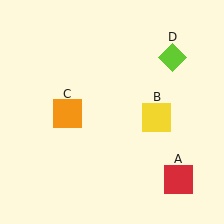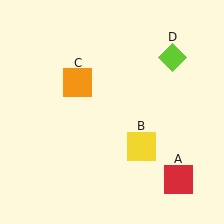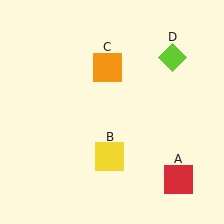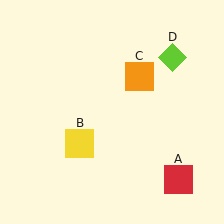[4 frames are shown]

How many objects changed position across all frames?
2 objects changed position: yellow square (object B), orange square (object C).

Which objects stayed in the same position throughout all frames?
Red square (object A) and lime diamond (object D) remained stationary.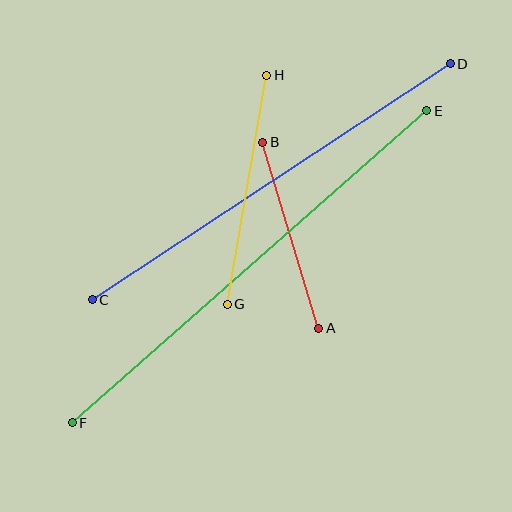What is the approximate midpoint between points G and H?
The midpoint is at approximately (247, 190) pixels.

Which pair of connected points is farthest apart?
Points E and F are farthest apart.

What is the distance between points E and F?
The distance is approximately 472 pixels.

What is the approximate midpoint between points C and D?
The midpoint is at approximately (271, 182) pixels.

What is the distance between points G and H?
The distance is approximately 232 pixels.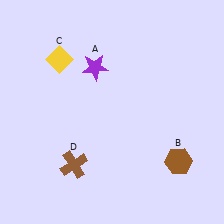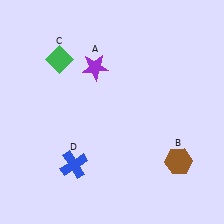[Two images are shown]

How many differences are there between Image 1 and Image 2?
There are 2 differences between the two images.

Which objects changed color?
C changed from yellow to green. D changed from brown to blue.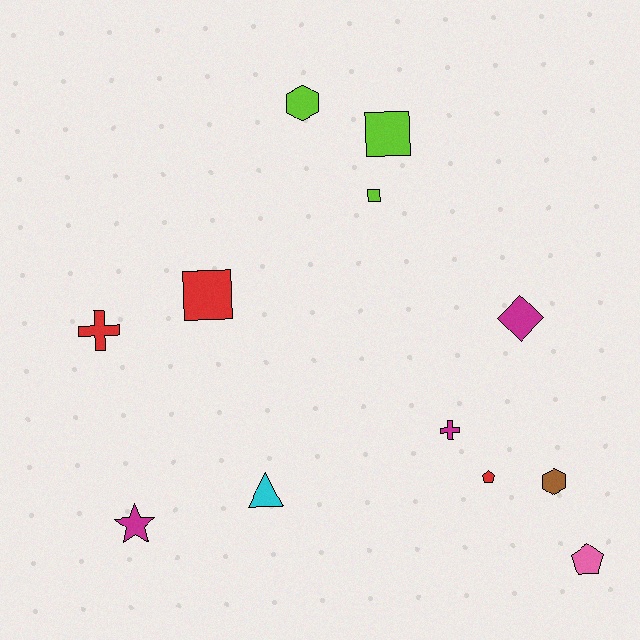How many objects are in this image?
There are 12 objects.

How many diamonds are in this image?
There is 1 diamond.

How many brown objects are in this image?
There is 1 brown object.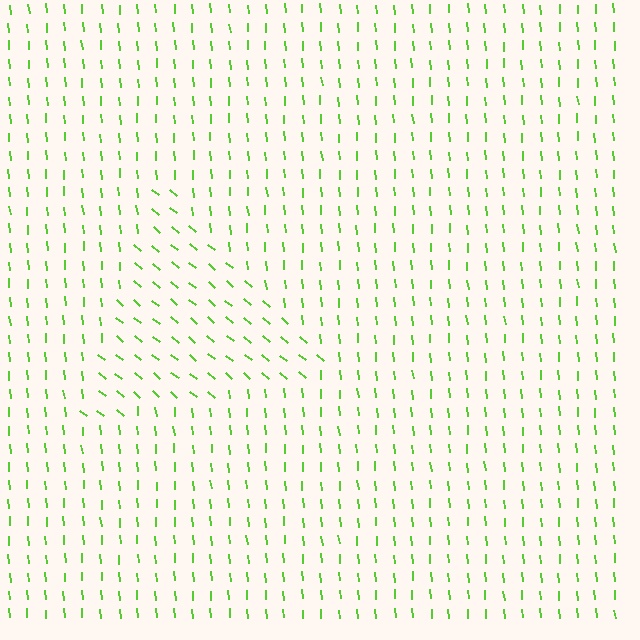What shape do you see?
I see a triangle.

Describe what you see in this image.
The image is filled with small lime line segments. A triangle region in the image has lines oriented differently from the surrounding lines, creating a visible texture boundary.